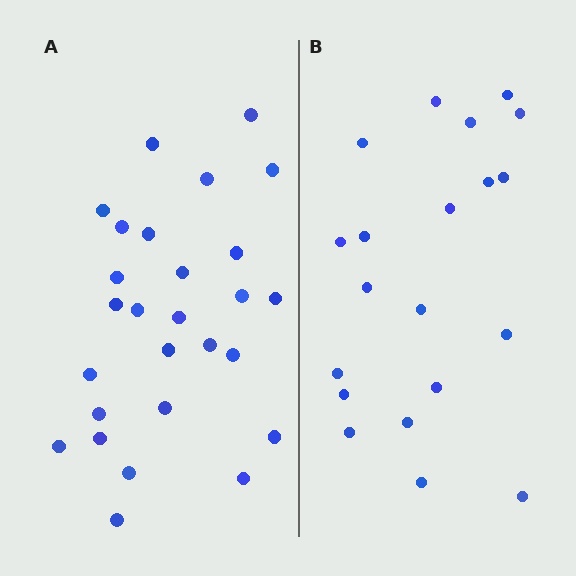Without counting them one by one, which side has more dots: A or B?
Region A (the left region) has more dots.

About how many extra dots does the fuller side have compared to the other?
Region A has roughly 8 or so more dots than region B.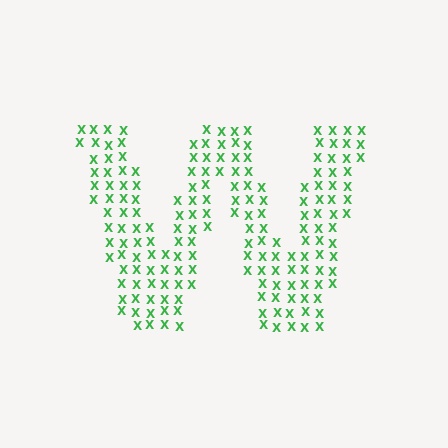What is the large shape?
The large shape is the letter W.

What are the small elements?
The small elements are letter X's.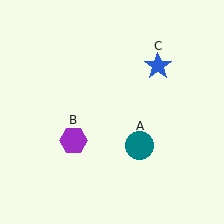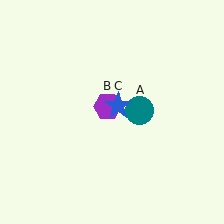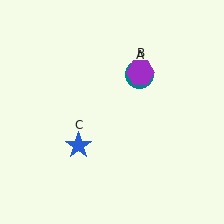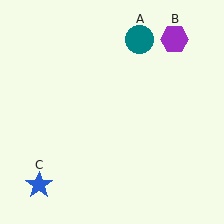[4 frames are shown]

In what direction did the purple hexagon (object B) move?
The purple hexagon (object B) moved up and to the right.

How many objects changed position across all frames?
3 objects changed position: teal circle (object A), purple hexagon (object B), blue star (object C).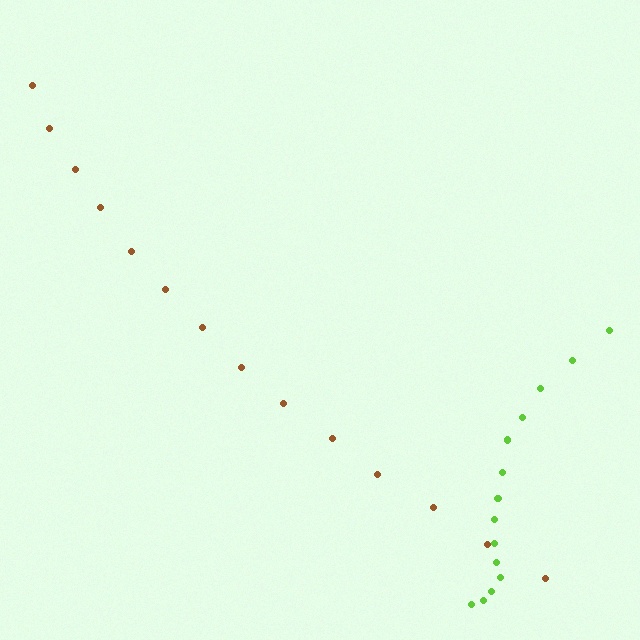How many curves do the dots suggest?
There are 2 distinct paths.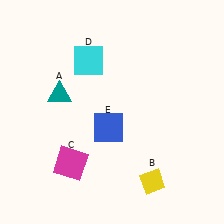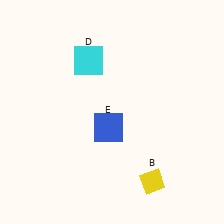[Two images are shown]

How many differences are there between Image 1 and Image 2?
There are 2 differences between the two images.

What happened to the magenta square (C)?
The magenta square (C) was removed in Image 2. It was in the bottom-left area of Image 1.